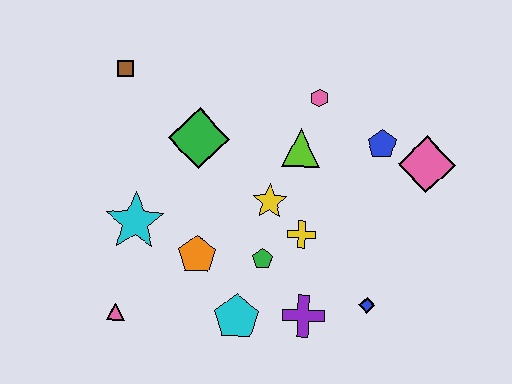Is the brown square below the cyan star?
No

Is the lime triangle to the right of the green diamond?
Yes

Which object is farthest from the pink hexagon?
The pink triangle is farthest from the pink hexagon.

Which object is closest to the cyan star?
The orange pentagon is closest to the cyan star.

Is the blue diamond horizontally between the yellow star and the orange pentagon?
No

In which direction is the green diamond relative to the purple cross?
The green diamond is above the purple cross.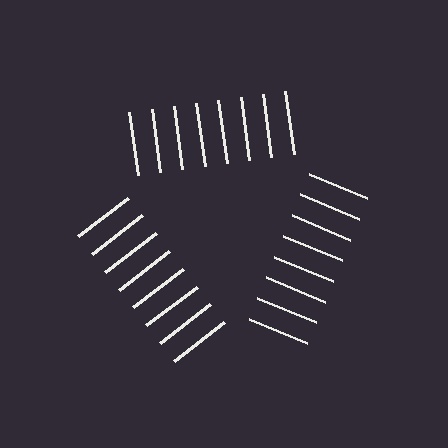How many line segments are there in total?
24 — 8 along each of the 3 edges.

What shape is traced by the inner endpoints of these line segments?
An illusory triangle — the line segments terminate on its edges but no continuous stroke is drawn.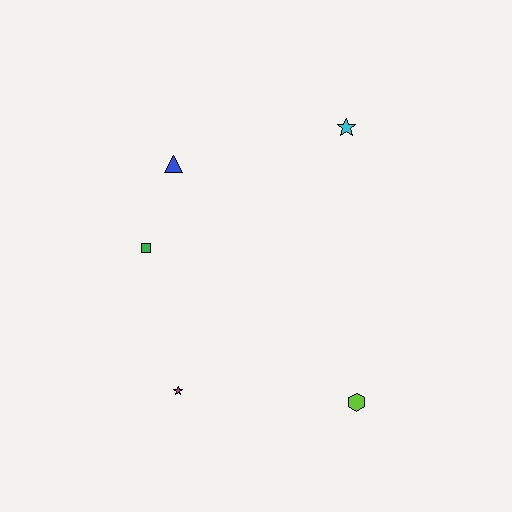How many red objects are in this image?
There are no red objects.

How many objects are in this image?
There are 5 objects.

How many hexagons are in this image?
There is 1 hexagon.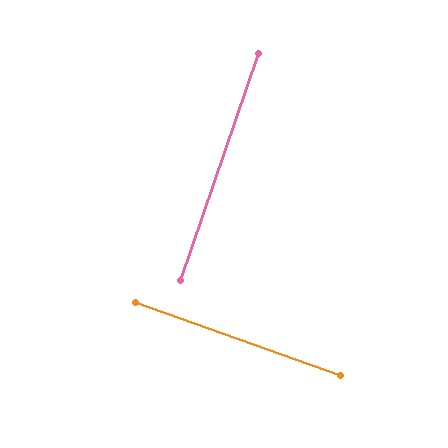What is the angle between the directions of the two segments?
Approximately 89 degrees.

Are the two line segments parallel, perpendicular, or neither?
Perpendicular — they meet at approximately 89°.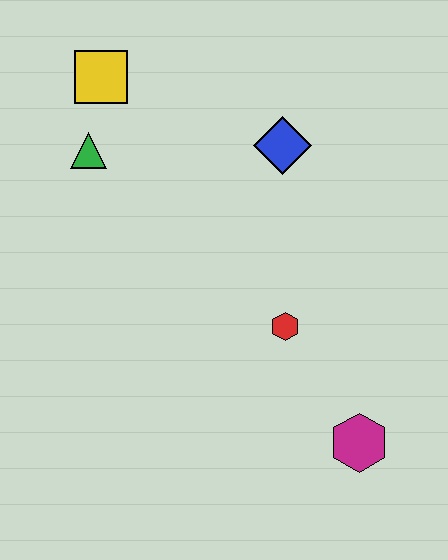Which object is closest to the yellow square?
The green triangle is closest to the yellow square.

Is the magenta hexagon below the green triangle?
Yes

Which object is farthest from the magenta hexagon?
The yellow square is farthest from the magenta hexagon.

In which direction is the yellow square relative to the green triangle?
The yellow square is above the green triangle.